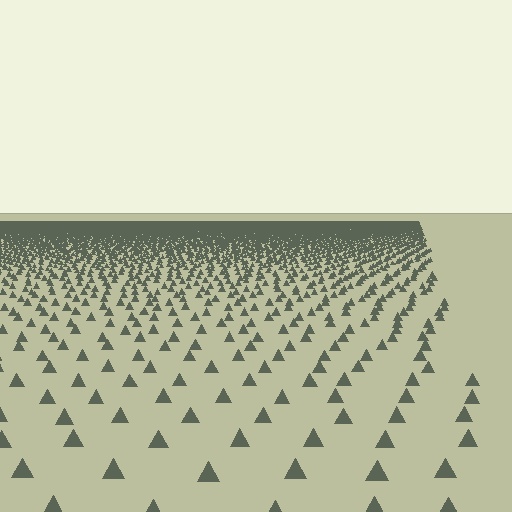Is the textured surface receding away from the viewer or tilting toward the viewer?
The surface is receding away from the viewer. Texture elements get smaller and denser toward the top.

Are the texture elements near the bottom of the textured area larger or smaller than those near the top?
Larger. Near the bottom, elements are closer to the viewer and appear at a bigger on-screen size.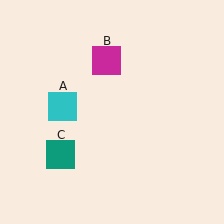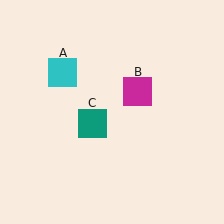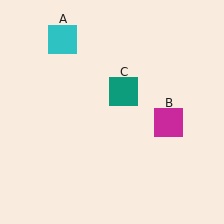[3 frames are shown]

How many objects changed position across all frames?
3 objects changed position: cyan square (object A), magenta square (object B), teal square (object C).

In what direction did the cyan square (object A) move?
The cyan square (object A) moved up.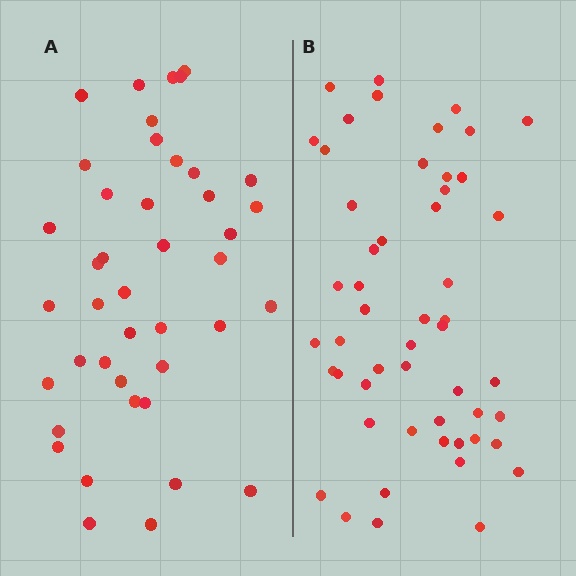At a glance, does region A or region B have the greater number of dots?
Region B (the right region) has more dots.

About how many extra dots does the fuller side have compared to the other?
Region B has roughly 10 or so more dots than region A.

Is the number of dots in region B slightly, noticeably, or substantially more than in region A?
Region B has only slightly more — the two regions are fairly close. The ratio is roughly 1.2 to 1.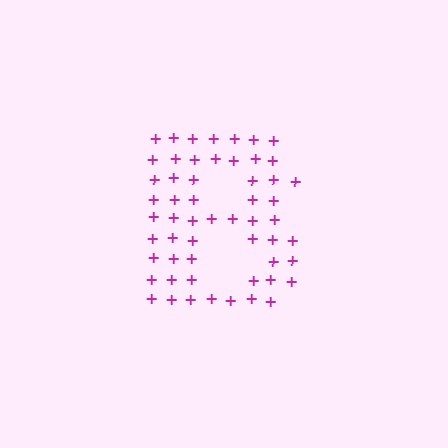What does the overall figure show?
The overall figure shows the letter B.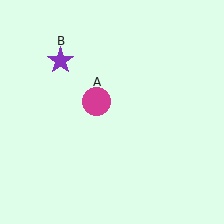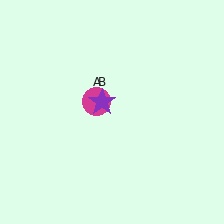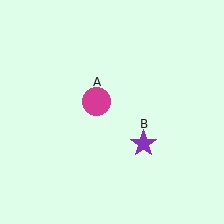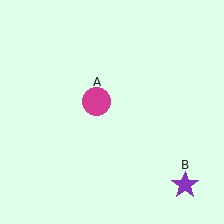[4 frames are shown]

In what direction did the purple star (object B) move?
The purple star (object B) moved down and to the right.